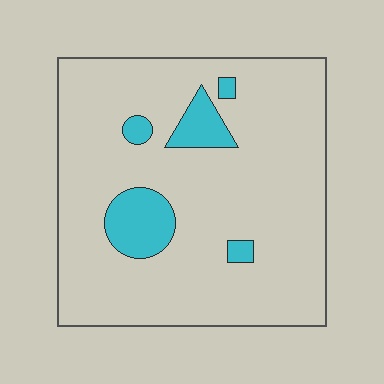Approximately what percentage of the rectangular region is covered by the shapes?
Approximately 10%.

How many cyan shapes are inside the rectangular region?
5.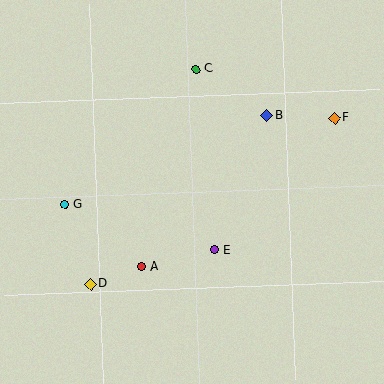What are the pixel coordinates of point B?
Point B is at (267, 115).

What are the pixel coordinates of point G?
Point G is at (65, 205).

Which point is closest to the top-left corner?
Point C is closest to the top-left corner.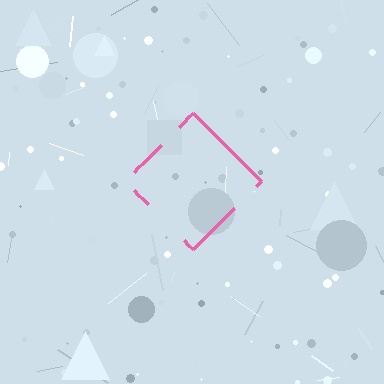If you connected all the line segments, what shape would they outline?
They would outline a diamond.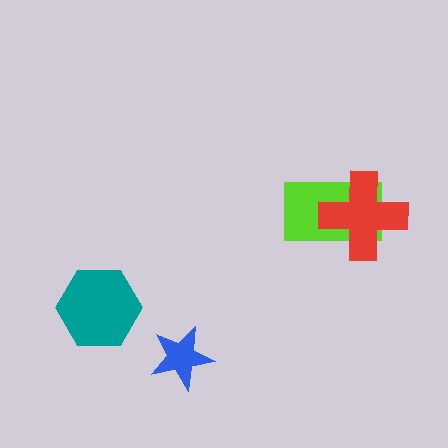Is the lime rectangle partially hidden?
Yes, it is partially covered by another shape.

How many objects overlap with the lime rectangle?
1 object overlaps with the lime rectangle.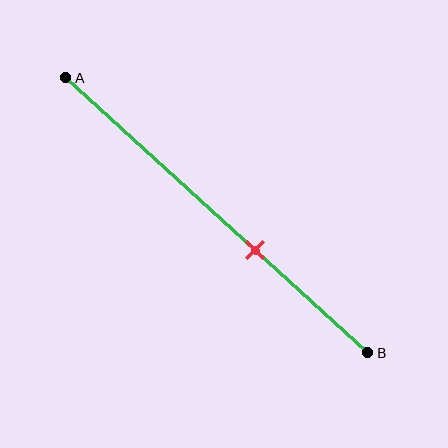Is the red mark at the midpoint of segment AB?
No, the mark is at about 65% from A, not at the 50% midpoint.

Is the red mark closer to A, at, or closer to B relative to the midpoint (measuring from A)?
The red mark is closer to point B than the midpoint of segment AB.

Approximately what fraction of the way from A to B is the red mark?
The red mark is approximately 65% of the way from A to B.